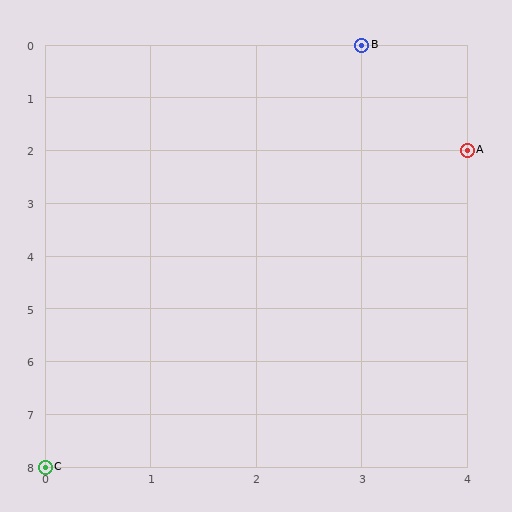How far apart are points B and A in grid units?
Points B and A are 1 column and 2 rows apart (about 2.2 grid units diagonally).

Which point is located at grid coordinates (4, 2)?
Point A is at (4, 2).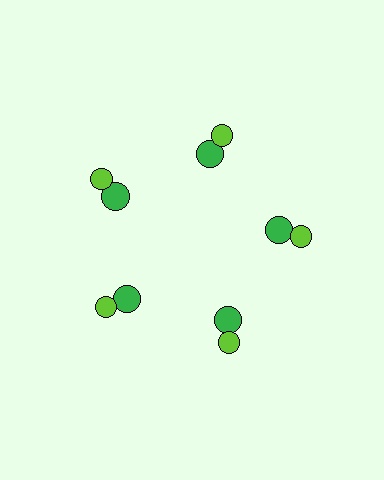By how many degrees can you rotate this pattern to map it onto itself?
The pattern maps onto itself every 72 degrees of rotation.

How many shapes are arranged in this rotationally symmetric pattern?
There are 10 shapes, arranged in 5 groups of 2.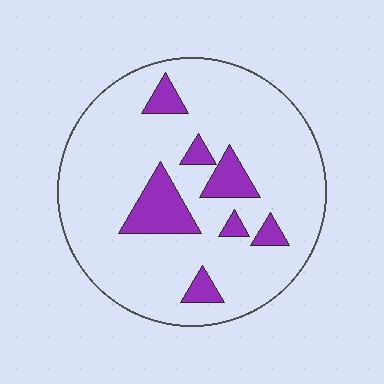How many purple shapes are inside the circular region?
7.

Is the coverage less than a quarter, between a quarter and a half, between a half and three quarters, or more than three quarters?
Less than a quarter.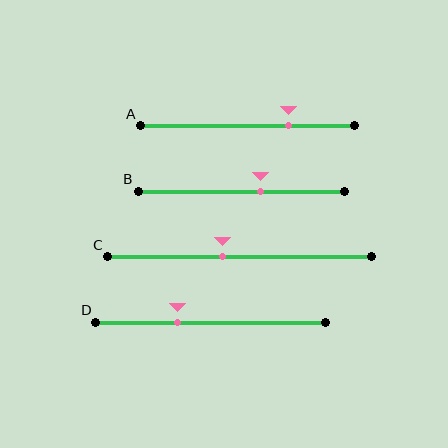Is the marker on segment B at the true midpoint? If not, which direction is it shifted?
No, the marker on segment B is shifted to the right by about 9% of the segment length.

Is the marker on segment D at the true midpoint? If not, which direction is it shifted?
No, the marker on segment D is shifted to the left by about 14% of the segment length.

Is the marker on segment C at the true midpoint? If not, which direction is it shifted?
No, the marker on segment C is shifted to the left by about 7% of the segment length.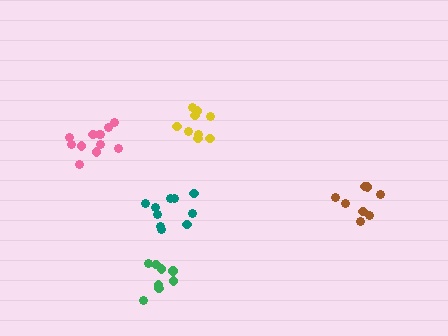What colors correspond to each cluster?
The clusters are colored: yellow, teal, brown, green, pink.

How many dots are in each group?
Group 1: 9 dots, Group 2: 10 dots, Group 3: 8 dots, Group 4: 8 dots, Group 5: 12 dots (47 total).